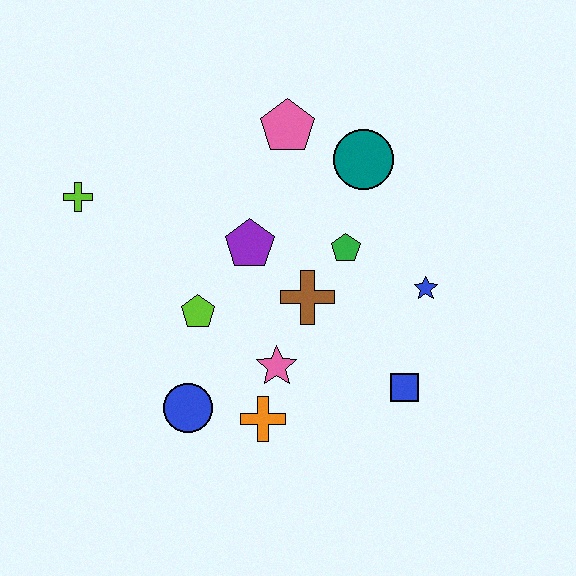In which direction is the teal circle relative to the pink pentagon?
The teal circle is to the right of the pink pentagon.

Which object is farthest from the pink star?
The lime cross is farthest from the pink star.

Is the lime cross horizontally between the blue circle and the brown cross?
No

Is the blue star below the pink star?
No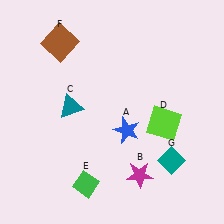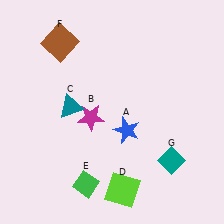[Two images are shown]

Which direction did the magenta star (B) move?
The magenta star (B) moved up.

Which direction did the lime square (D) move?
The lime square (D) moved down.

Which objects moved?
The objects that moved are: the magenta star (B), the lime square (D).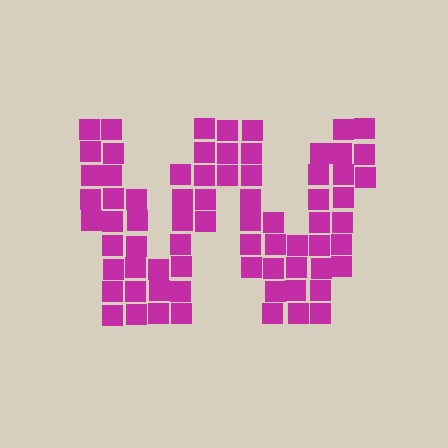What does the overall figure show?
The overall figure shows the letter W.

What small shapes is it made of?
It is made of small squares.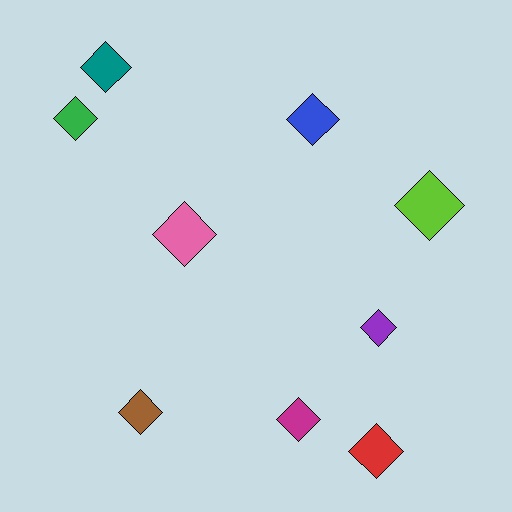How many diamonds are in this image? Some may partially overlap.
There are 9 diamonds.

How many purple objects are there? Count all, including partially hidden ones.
There is 1 purple object.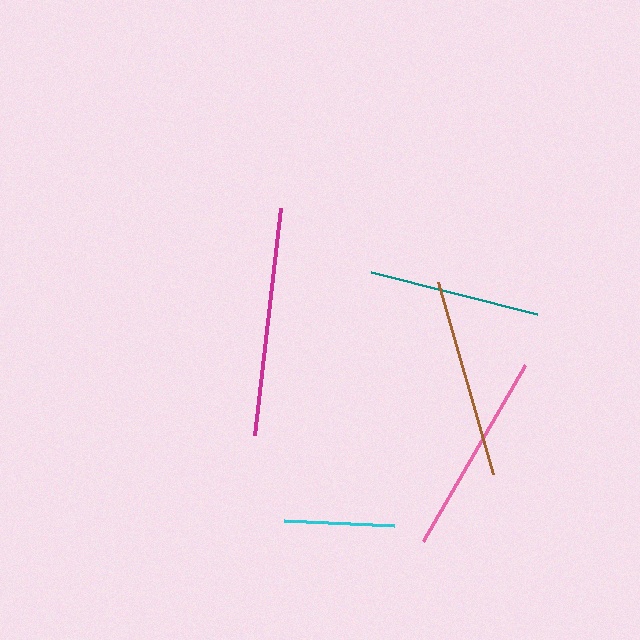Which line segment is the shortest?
The cyan line is the shortest at approximately 110 pixels.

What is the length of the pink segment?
The pink segment is approximately 204 pixels long.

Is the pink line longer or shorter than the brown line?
The pink line is longer than the brown line.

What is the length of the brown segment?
The brown segment is approximately 200 pixels long.